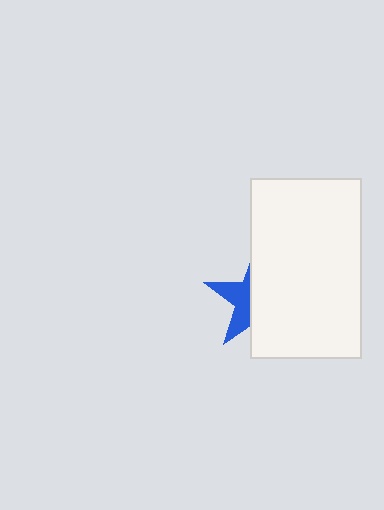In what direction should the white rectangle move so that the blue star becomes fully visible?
The white rectangle should move right. That is the shortest direction to clear the overlap and leave the blue star fully visible.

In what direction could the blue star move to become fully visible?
The blue star could move left. That would shift it out from behind the white rectangle entirely.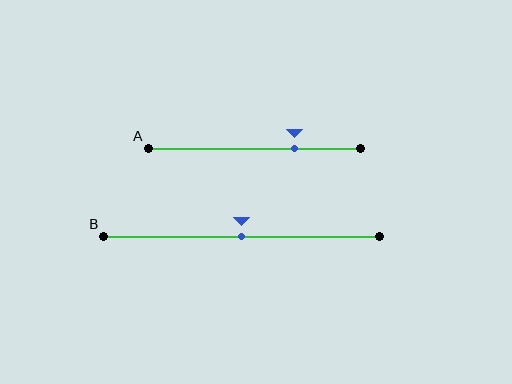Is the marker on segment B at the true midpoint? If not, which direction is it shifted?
Yes, the marker on segment B is at the true midpoint.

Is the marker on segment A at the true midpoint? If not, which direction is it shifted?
No, the marker on segment A is shifted to the right by about 19% of the segment length.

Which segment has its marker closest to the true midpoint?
Segment B has its marker closest to the true midpoint.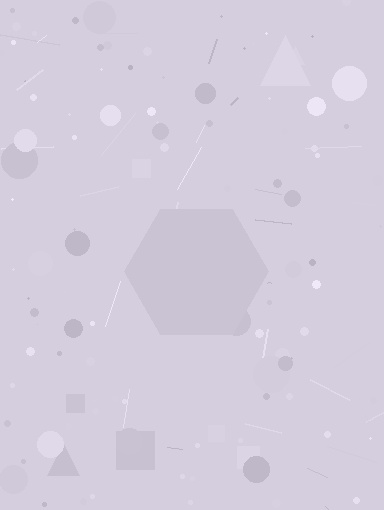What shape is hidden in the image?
A hexagon is hidden in the image.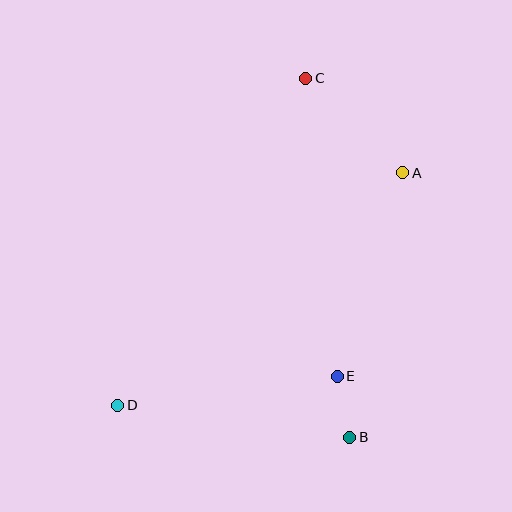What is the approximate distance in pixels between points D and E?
The distance between D and E is approximately 222 pixels.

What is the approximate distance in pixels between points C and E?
The distance between C and E is approximately 300 pixels.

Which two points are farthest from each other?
Points C and D are farthest from each other.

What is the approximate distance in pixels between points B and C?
The distance between B and C is approximately 362 pixels.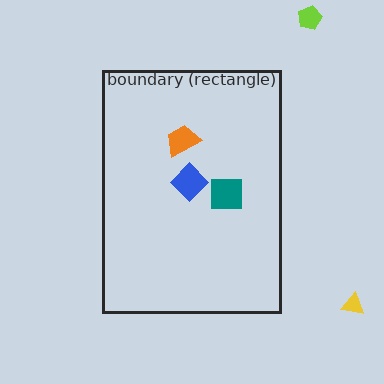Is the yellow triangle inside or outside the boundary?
Outside.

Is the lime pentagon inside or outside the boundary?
Outside.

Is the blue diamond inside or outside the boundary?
Inside.